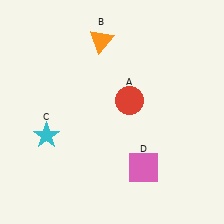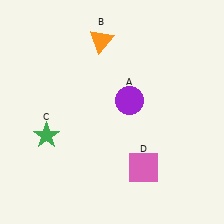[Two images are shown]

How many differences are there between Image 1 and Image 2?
There are 2 differences between the two images.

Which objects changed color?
A changed from red to purple. C changed from cyan to green.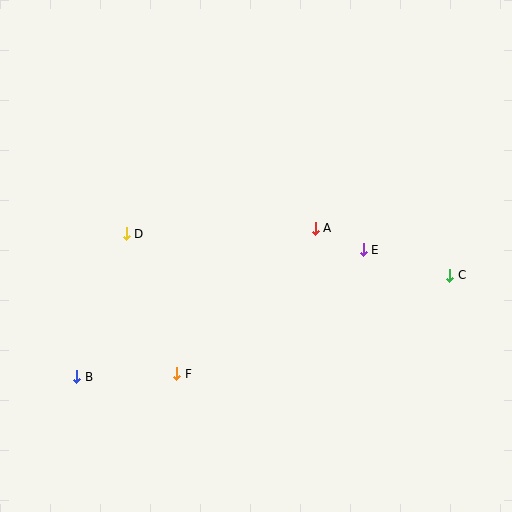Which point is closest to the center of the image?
Point A at (315, 228) is closest to the center.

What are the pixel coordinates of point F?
Point F is at (177, 374).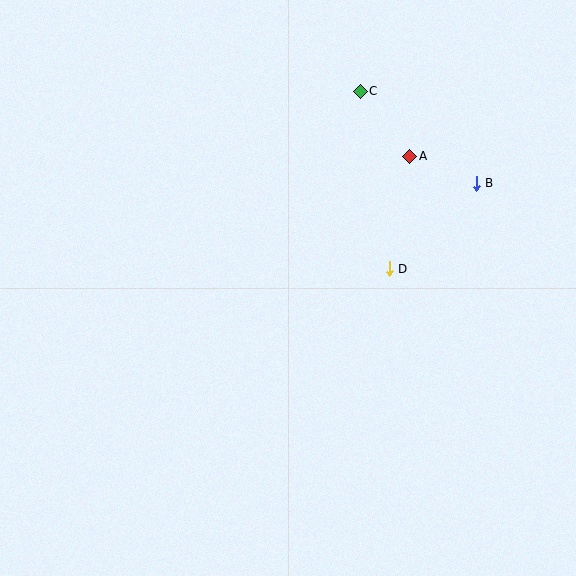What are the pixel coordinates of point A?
Point A is at (410, 156).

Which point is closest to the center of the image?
Point D at (389, 269) is closest to the center.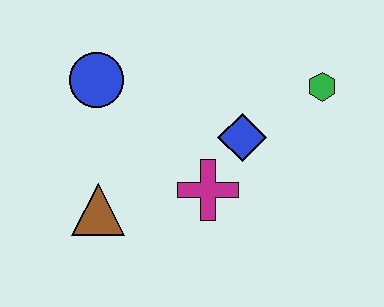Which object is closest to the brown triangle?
The magenta cross is closest to the brown triangle.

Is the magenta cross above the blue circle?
No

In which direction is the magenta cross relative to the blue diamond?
The magenta cross is below the blue diamond.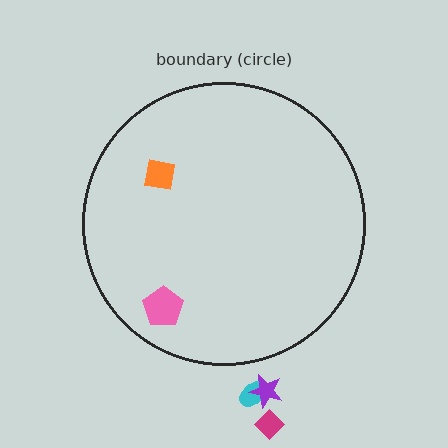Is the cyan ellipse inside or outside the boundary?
Outside.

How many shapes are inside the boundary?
2 inside, 3 outside.